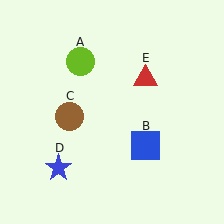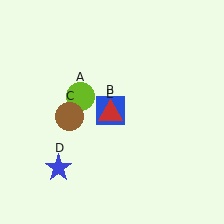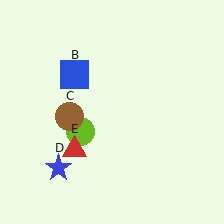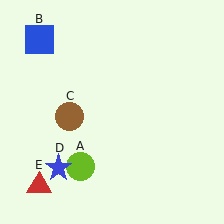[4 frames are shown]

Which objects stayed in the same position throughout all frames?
Brown circle (object C) and blue star (object D) remained stationary.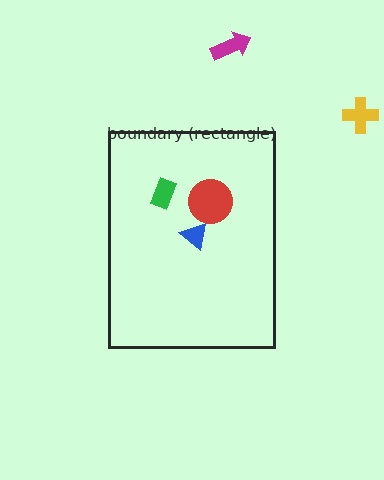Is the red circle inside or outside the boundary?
Inside.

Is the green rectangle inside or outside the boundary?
Inside.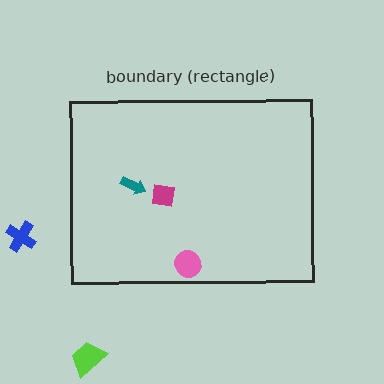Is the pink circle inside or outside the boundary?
Inside.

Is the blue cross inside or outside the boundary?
Outside.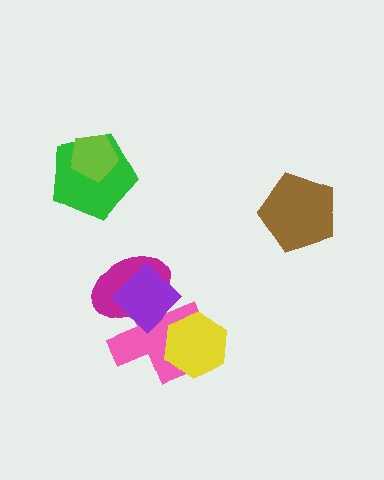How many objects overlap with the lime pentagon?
1 object overlaps with the lime pentagon.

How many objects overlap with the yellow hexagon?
1 object overlaps with the yellow hexagon.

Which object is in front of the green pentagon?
The lime pentagon is in front of the green pentagon.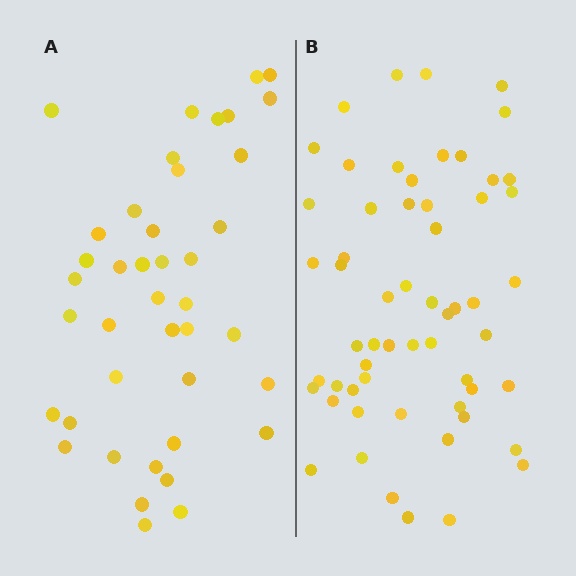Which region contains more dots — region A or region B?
Region B (the right region) has more dots.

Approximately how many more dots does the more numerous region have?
Region B has approximately 15 more dots than region A.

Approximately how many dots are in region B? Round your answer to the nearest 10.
About 60 dots. (The exact count is 58, which rounds to 60.)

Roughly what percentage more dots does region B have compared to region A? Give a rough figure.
About 40% more.